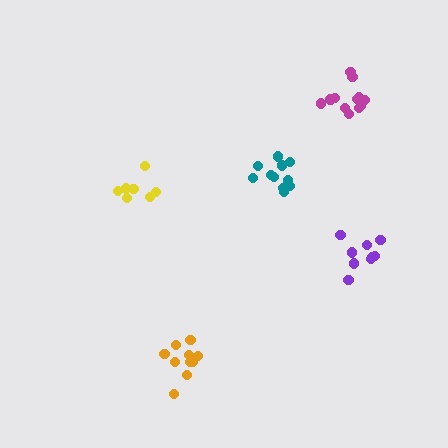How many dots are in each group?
Group 1: 10 dots, Group 2: 7 dots, Group 3: 11 dots, Group 4: 12 dots, Group 5: 9 dots (49 total).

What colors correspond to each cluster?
The clusters are colored: orange, yellow, teal, magenta, purple.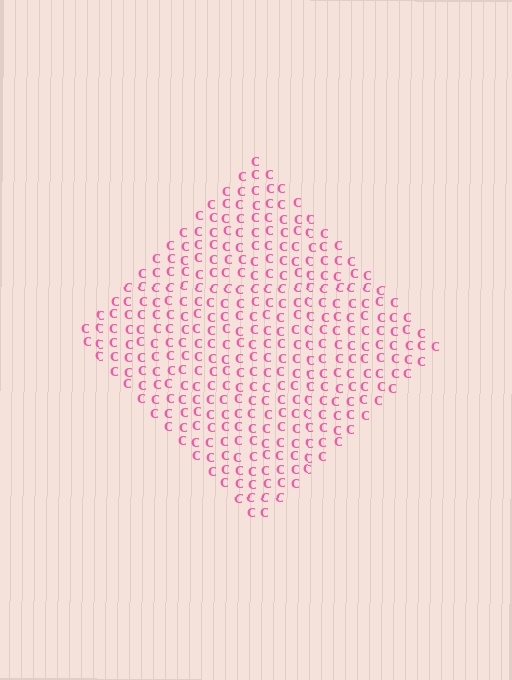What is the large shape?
The large shape is a diamond.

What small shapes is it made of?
It is made of small letter C's.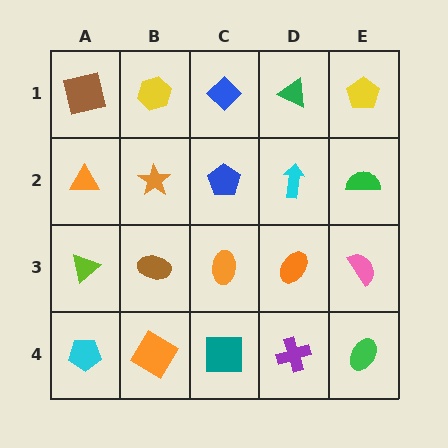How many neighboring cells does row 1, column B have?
3.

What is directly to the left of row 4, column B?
A cyan pentagon.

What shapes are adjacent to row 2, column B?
A yellow hexagon (row 1, column B), a brown ellipse (row 3, column B), an orange triangle (row 2, column A), a blue pentagon (row 2, column C).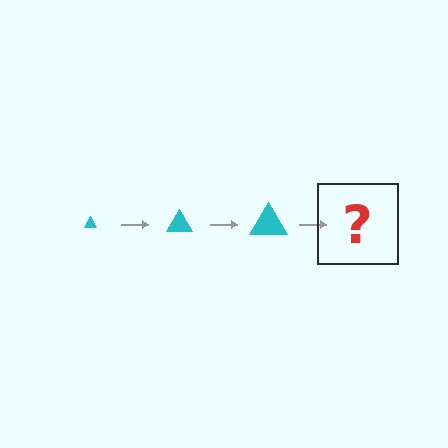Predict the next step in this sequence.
The next step is a cyan triangle, larger than the previous one.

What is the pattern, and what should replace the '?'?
The pattern is that the triangle gets progressively larger each step. The '?' should be a cyan triangle, larger than the previous one.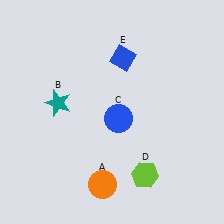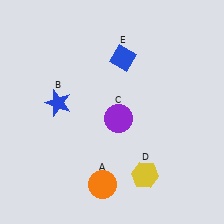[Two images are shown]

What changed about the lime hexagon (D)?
In Image 1, D is lime. In Image 2, it changed to yellow.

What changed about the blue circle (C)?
In Image 1, C is blue. In Image 2, it changed to purple.